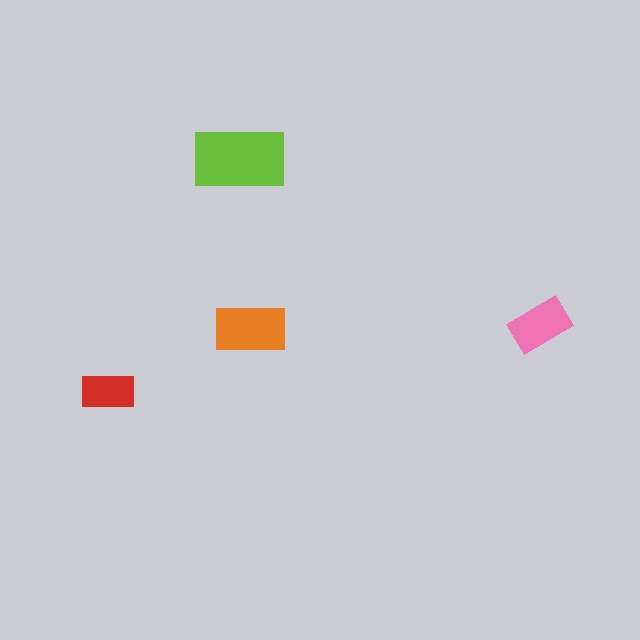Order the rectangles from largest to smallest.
the lime one, the orange one, the pink one, the red one.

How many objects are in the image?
There are 4 objects in the image.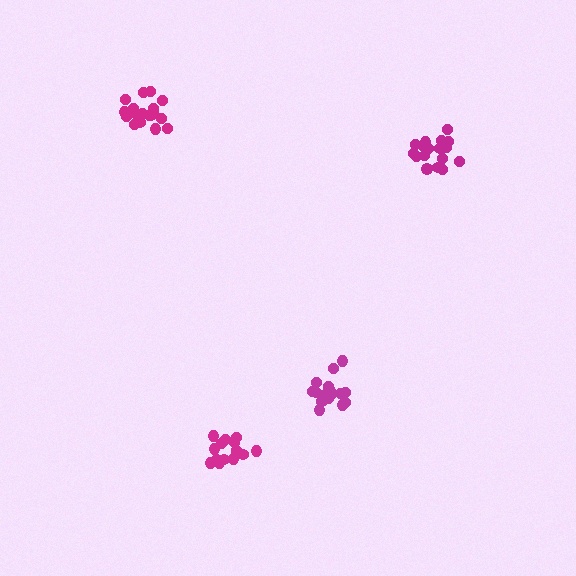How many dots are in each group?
Group 1: 18 dots, Group 2: 19 dots, Group 3: 15 dots, Group 4: 19 dots (71 total).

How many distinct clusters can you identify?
There are 4 distinct clusters.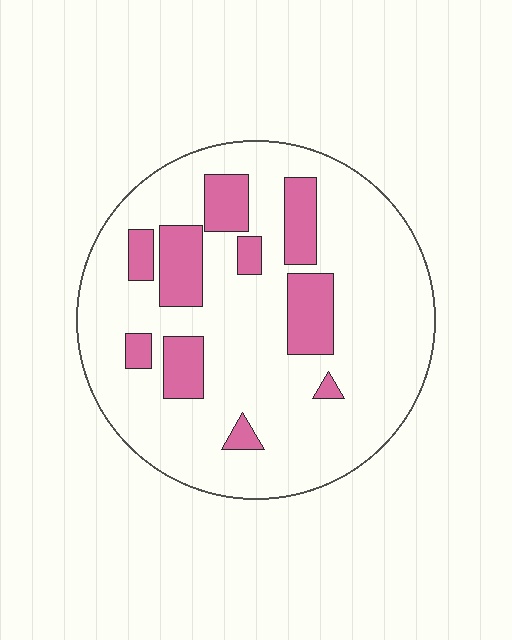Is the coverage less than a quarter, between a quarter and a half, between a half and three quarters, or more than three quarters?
Less than a quarter.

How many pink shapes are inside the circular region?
10.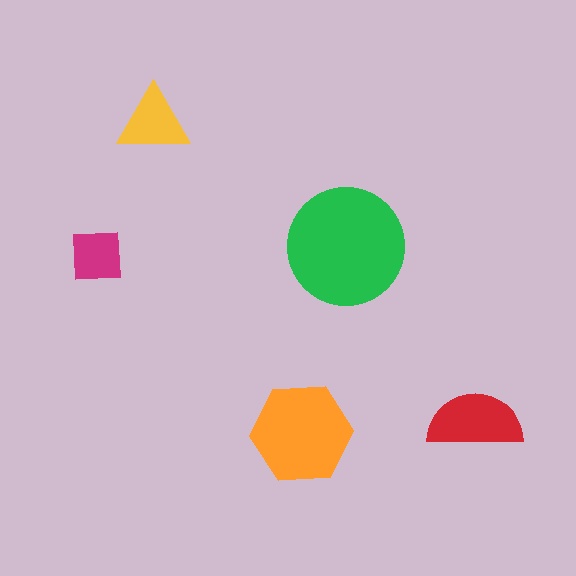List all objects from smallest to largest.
The magenta square, the yellow triangle, the red semicircle, the orange hexagon, the green circle.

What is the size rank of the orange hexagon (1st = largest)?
2nd.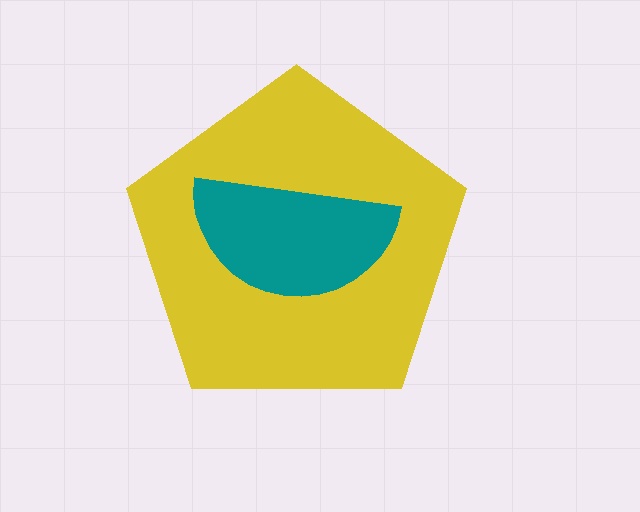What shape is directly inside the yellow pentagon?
The teal semicircle.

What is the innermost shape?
The teal semicircle.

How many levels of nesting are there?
2.